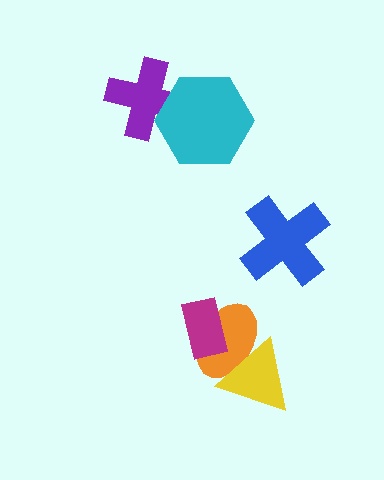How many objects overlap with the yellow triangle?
1 object overlaps with the yellow triangle.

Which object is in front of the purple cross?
The cyan hexagon is in front of the purple cross.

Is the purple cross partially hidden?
Yes, it is partially covered by another shape.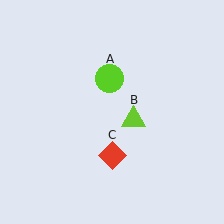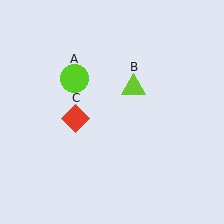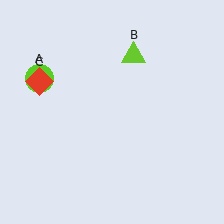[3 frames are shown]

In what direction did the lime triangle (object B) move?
The lime triangle (object B) moved up.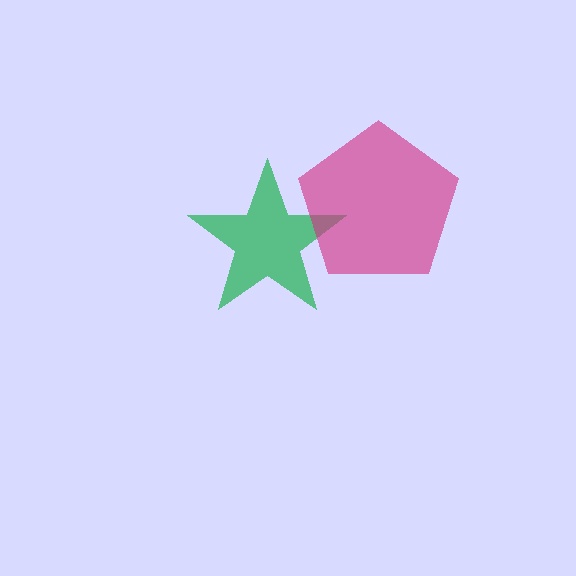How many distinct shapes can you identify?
There are 2 distinct shapes: a green star, a magenta pentagon.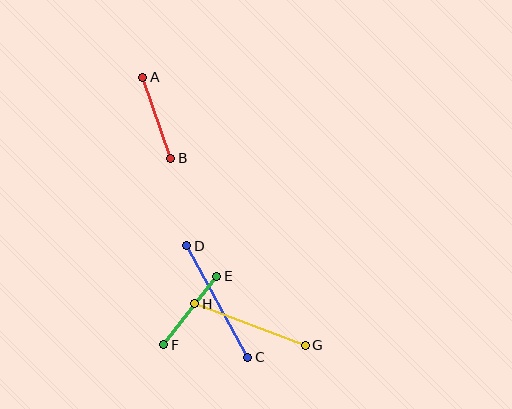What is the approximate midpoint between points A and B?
The midpoint is at approximately (157, 118) pixels.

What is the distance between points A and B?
The distance is approximately 86 pixels.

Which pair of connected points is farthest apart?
Points C and D are farthest apart.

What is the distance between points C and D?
The distance is approximately 127 pixels.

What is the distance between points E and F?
The distance is approximately 87 pixels.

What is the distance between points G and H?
The distance is approximately 118 pixels.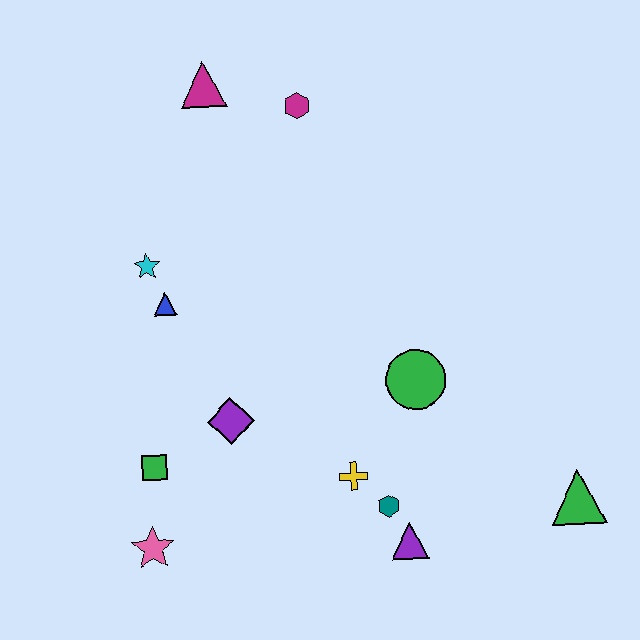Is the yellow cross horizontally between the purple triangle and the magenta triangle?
Yes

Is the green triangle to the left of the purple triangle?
No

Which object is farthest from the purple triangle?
The magenta triangle is farthest from the purple triangle.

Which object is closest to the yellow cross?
The teal hexagon is closest to the yellow cross.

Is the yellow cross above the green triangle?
Yes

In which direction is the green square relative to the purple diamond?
The green square is to the left of the purple diamond.